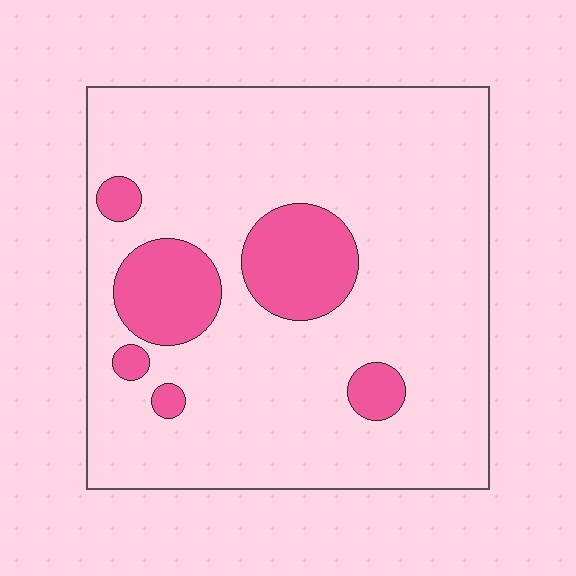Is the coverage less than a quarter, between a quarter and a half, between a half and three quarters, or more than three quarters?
Less than a quarter.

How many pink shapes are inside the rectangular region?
6.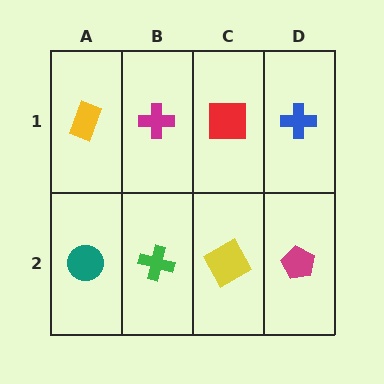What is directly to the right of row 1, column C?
A blue cross.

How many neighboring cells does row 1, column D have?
2.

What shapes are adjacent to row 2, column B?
A magenta cross (row 1, column B), a teal circle (row 2, column A), a yellow square (row 2, column C).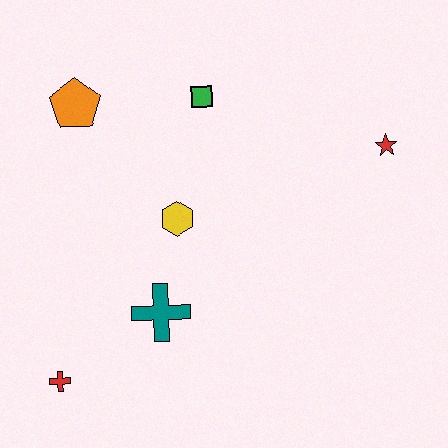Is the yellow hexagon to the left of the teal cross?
No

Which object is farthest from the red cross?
The red star is farthest from the red cross.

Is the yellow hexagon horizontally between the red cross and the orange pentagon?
No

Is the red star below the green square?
Yes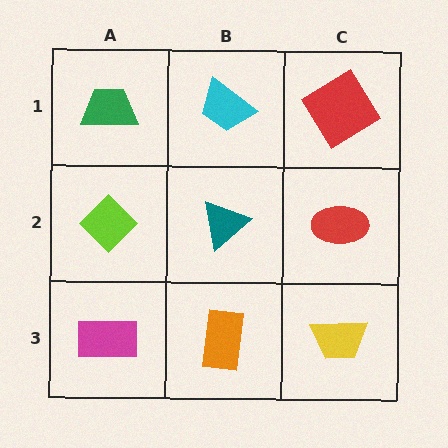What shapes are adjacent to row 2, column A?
A green trapezoid (row 1, column A), a magenta rectangle (row 3, column A), a teal triangle (row 2, column B).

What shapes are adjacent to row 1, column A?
A lime diamond (row 2, column A), a cyan trapezoid (row 1, column B).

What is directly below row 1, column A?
A lime diamond.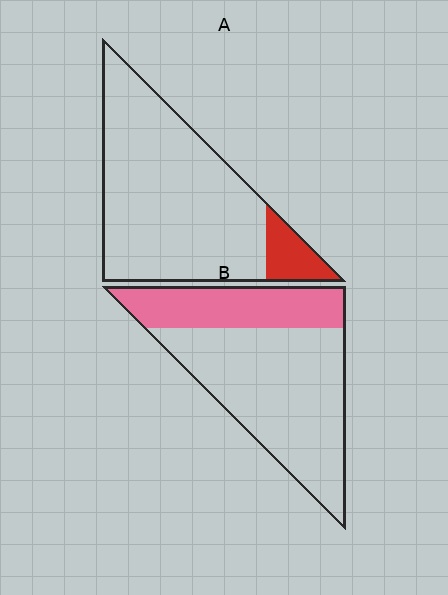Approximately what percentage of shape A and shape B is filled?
A is approximately 10% and B is approximately 30%.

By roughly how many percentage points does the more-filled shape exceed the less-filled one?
By roughly 20 percentage points (B over A).